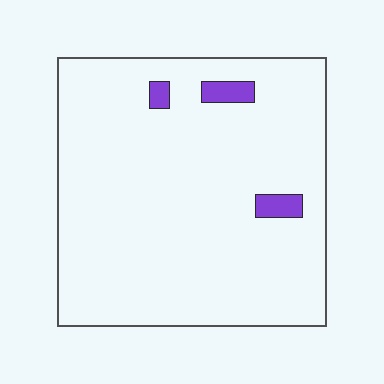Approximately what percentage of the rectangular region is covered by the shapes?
Approximately 5%.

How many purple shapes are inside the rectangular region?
3.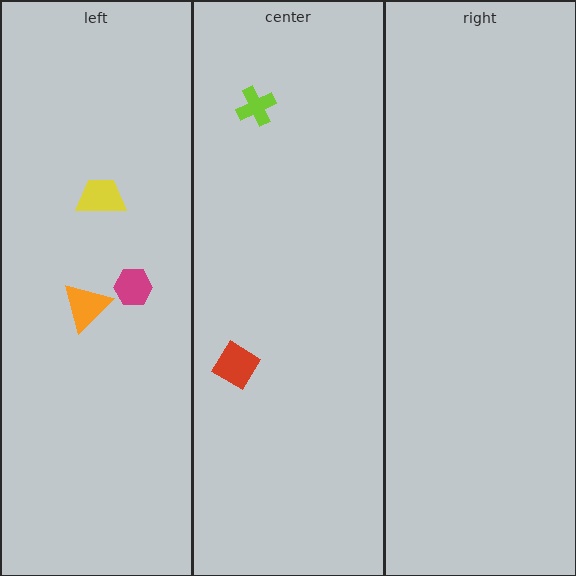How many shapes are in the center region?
2.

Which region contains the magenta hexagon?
The left region.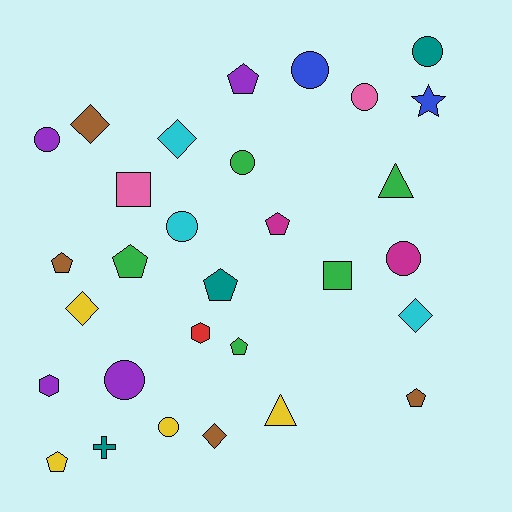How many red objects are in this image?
There is 1 red object.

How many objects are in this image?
There are 30 objects.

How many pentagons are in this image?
There are 8 pentagons.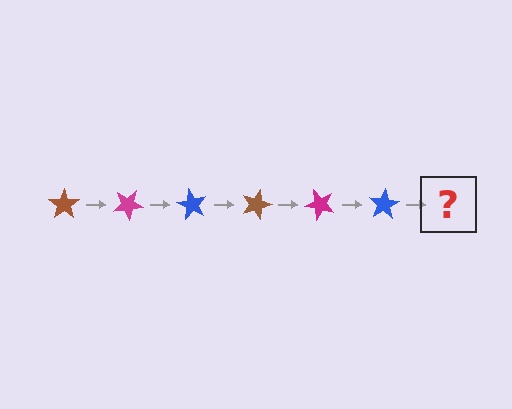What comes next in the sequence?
The next element should be a brown star, rotated 180 degrees from the start.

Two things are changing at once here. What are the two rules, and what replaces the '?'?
The two rules are that it rotates 30 degrees each step and the color cycles through brown, magenta, and blue. The '?' should be a brown star, rotated 180 degrees from the start.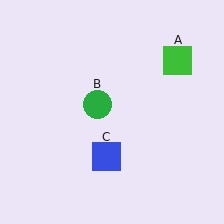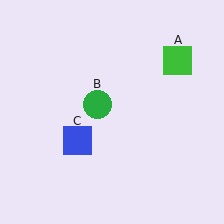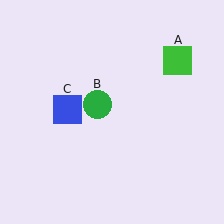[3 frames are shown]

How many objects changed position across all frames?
1 object changed position: blue square (object C).